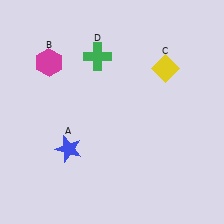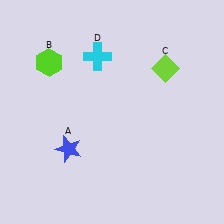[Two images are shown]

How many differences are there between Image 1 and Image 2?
There are 3 differences between the two images.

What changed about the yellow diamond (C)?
In Image 1, C is yellow. In Image 2, it changed to lime.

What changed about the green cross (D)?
In Image 1, D is green. In Image 2, it changed to cyan.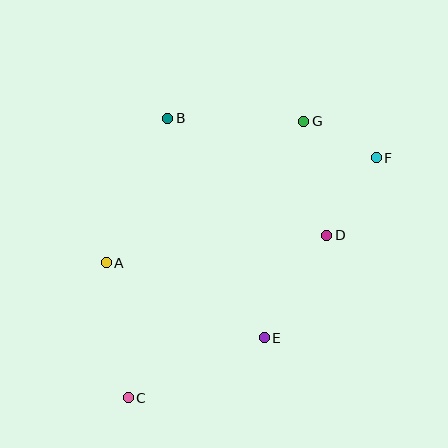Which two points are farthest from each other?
Points C and F are farthest from each other.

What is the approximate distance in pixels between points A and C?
The distance between A and C is approximately 136 pixels.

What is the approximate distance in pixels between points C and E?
The distance between C and E is approximately 149 pixels.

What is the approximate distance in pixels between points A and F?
The distance between A and F is approximately 290 pixels.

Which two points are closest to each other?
Points F and G are closest to each other.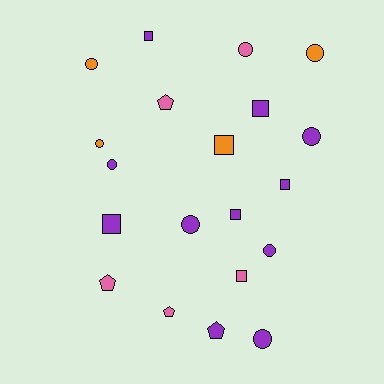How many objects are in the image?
There are 20 objects.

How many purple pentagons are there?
There is 1 purple pentagon.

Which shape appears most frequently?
Circle, with 9 objects.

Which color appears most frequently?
Purple, with 11 objects.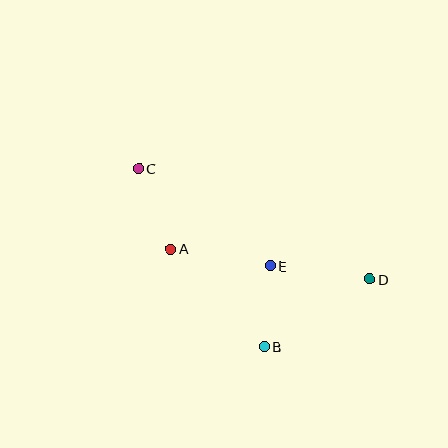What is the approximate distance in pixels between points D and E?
The distance between D and E is approximately 100 pixels.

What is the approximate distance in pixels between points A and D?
The distance between A and D is approximately 201 pixels.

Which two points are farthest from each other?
Points C and D are farthest from each other.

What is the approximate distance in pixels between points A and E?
The distance between A and E is approximately 102 pixels.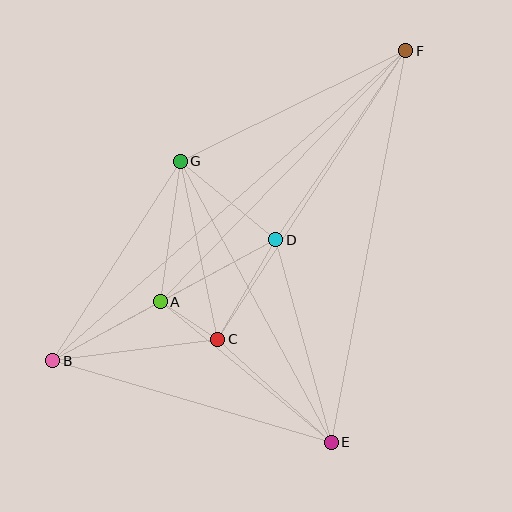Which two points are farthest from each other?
Points B and F are farthest from each other.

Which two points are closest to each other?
Points A and C are closest to each other.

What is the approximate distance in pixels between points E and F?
The distance between E and F is approximately 398 pixels.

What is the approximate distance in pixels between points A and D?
The distance between A and D is approximately 131 pixels.